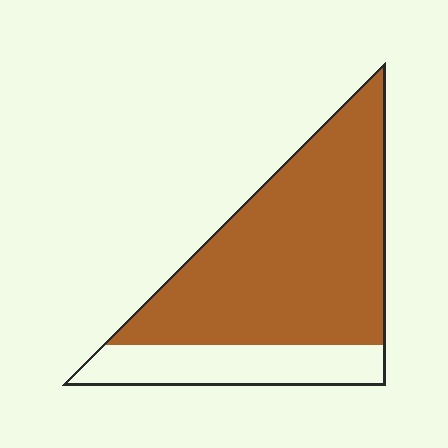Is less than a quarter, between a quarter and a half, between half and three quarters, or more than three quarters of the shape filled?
More than three quarters.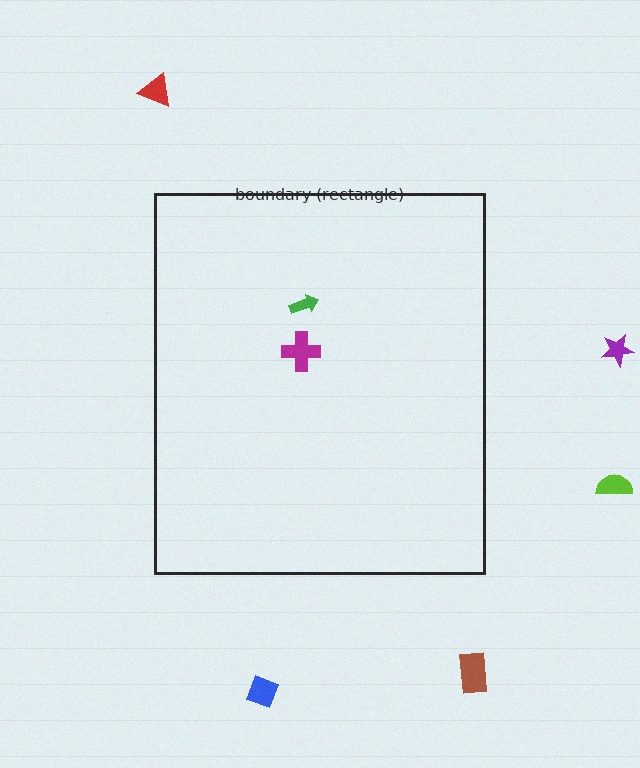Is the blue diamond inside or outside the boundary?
Outside.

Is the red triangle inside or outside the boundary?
Outside.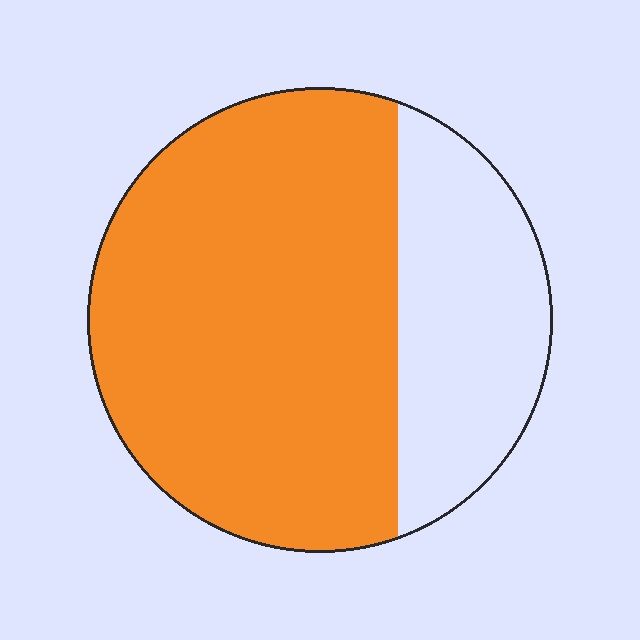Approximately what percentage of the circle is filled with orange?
Approximately 70%.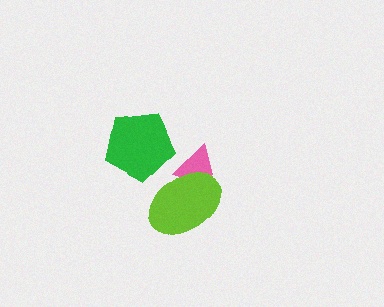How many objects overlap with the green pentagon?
0 objects overlap with the green pentagon.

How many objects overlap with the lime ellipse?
1 object overlaps with the lime ellipse.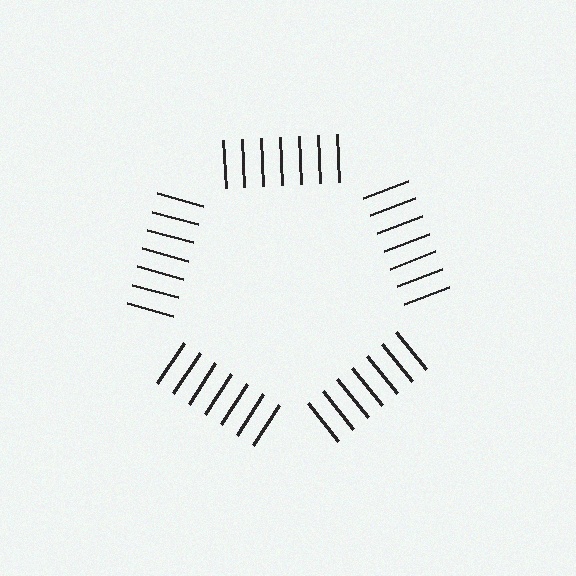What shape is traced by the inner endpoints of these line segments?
An illusory pentagon — the line segments terminate on its edges but no continuous stroke is drawn.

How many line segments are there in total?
35 — 7 along each of the 5 edges.